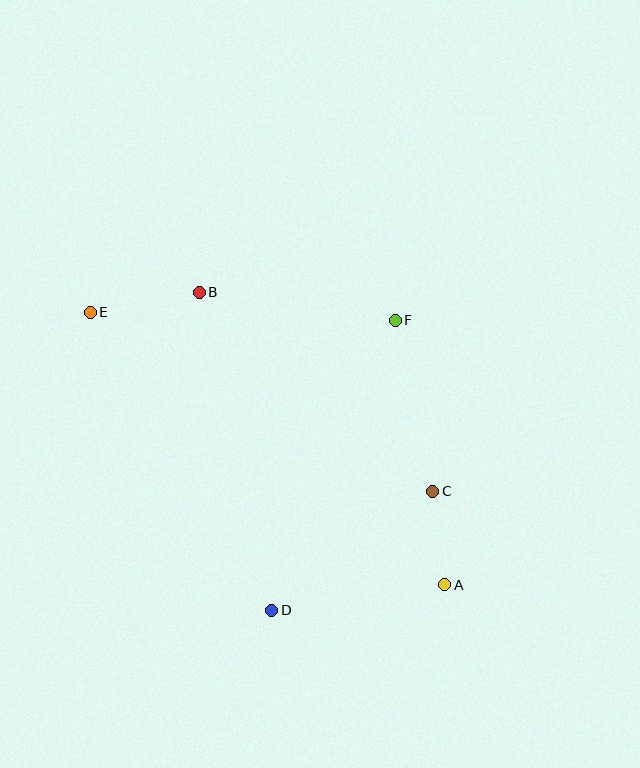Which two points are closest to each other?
Points A and C are closest to each other.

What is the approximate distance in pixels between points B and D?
The distance between B and D is approximately 326 pixels.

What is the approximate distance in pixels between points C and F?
The distance between C and F is approximately 175 pixels.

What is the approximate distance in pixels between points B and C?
The distance between B and C is approximately 307 pixels.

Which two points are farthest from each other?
Points A and E are farthest from each other.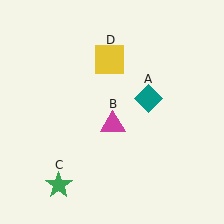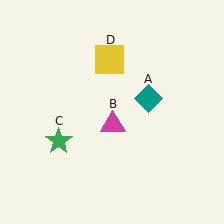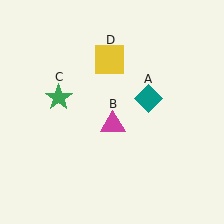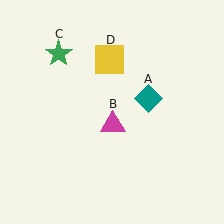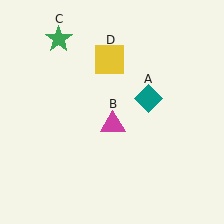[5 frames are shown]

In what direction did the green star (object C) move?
The green star (object C) moved up.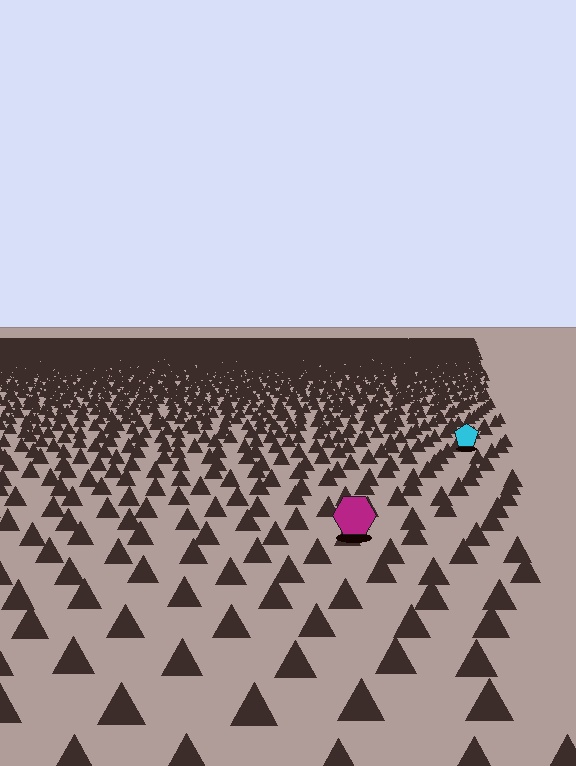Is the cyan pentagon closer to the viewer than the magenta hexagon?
No. The magenta hexagon is closer — you can tell from the texture gradient: the ground texture is coarser near it.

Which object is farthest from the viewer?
The cyan pentagon is farthest from the viewer. It appears smaller and the ground texture around it is denser.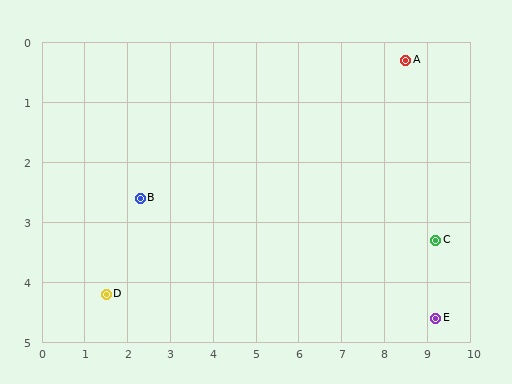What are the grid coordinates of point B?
Point B is at approximately (2.3, 2.6).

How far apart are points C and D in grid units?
Points C and D are about 7.8 grid units apart.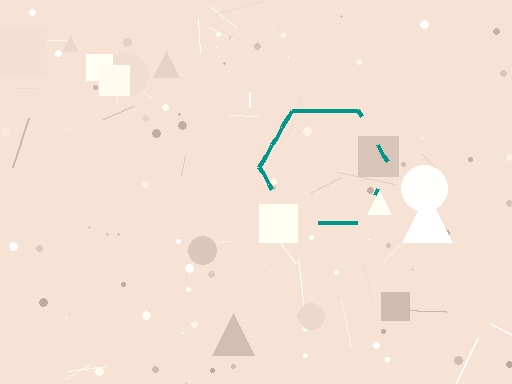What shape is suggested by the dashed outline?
The dashed outline suggests a hexagon.